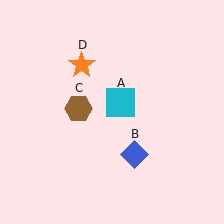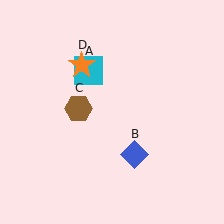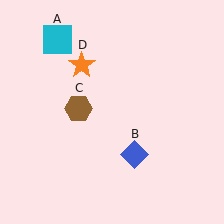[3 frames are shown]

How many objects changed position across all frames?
1 object changed position: cyan square (object A).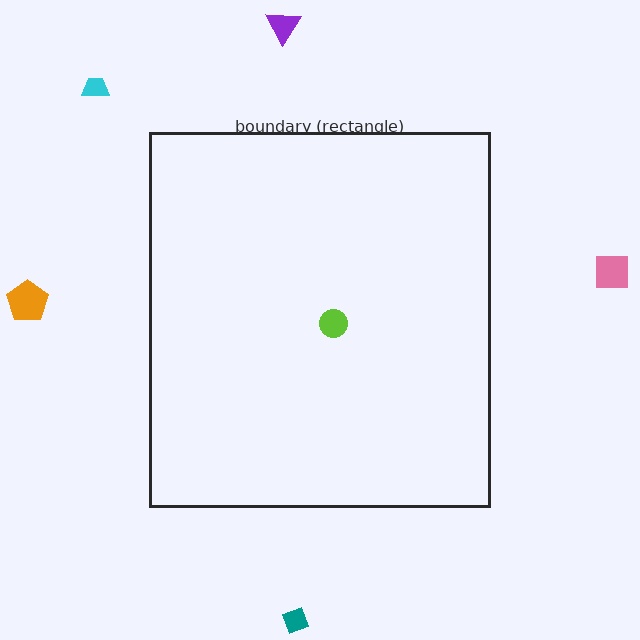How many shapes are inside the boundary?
1 inside, 5 outside.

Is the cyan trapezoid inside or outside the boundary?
Outside.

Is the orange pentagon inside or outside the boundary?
Outside.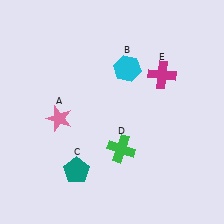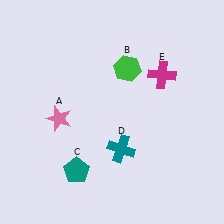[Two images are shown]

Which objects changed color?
B changed from cyan to green. D changed from green to teal.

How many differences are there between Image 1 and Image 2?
There are 2 differences between the two images.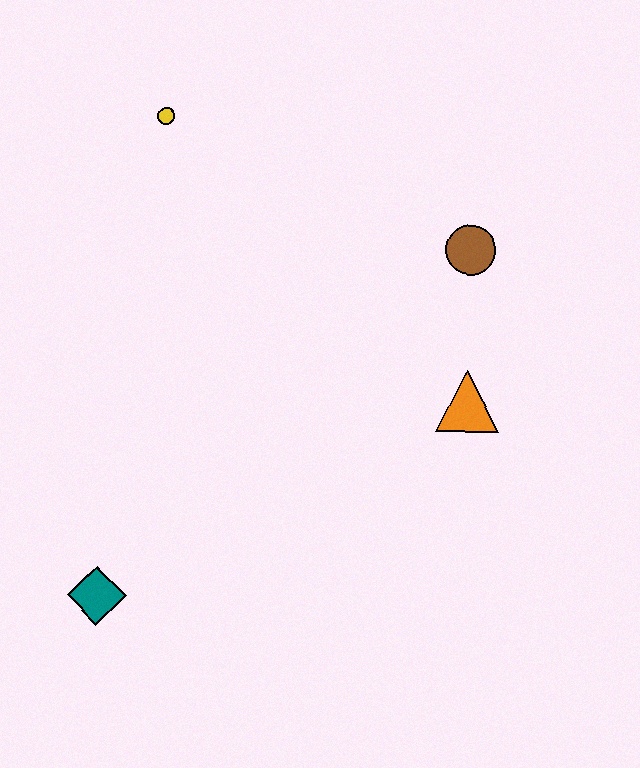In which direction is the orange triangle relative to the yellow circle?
The orange triangle is to the right of the yellow circle.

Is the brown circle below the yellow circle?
Yes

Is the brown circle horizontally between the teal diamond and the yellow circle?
No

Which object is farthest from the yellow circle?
The teal diamond is farthest from the yellow circle.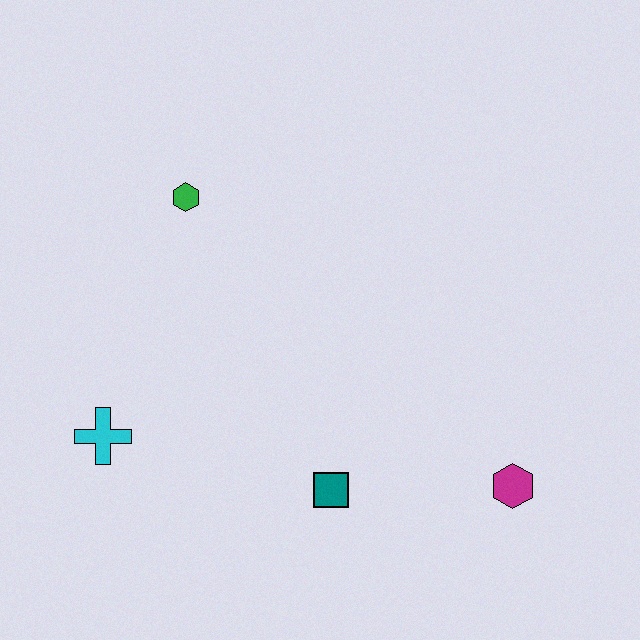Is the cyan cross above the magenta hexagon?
Yes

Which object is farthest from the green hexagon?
The magenta hexagon is farthest from the green hexagon.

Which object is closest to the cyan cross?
The teal square is closest to the cyan cross.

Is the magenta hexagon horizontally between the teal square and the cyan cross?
No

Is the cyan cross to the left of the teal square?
Yes